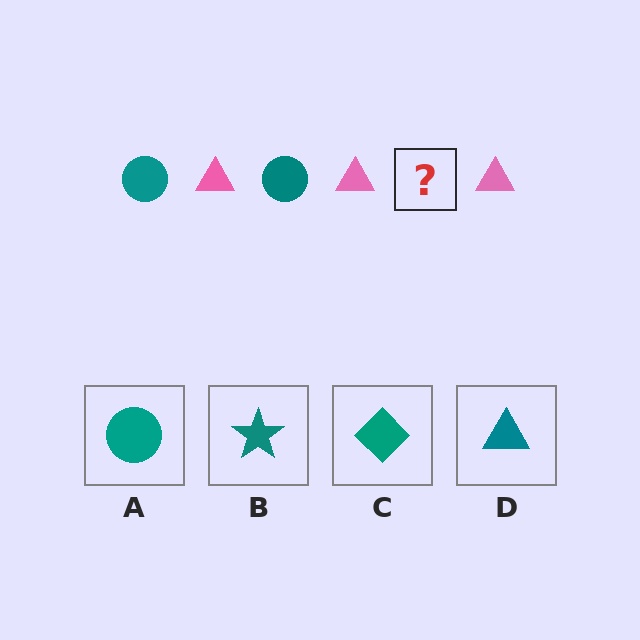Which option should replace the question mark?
Option A.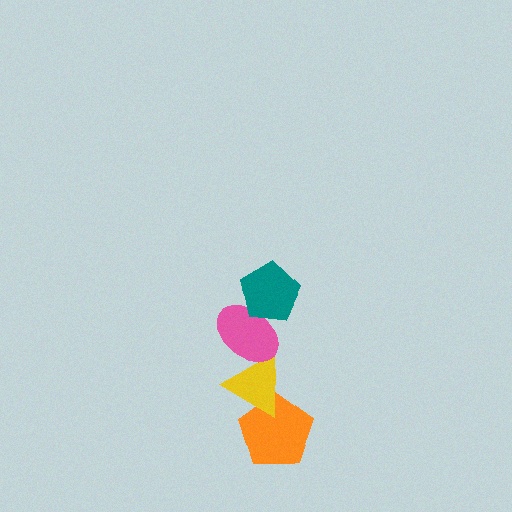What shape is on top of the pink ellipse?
The teal pentagon is on top of the pink ellipse.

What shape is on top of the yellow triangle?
The pink ellipse is on top of the yellow triangle.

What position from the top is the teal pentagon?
The teal pentagon is 1st from the top.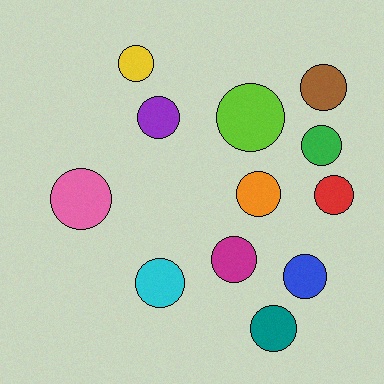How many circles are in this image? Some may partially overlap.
There are 12 circles.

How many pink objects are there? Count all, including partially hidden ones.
There is 1 pink object.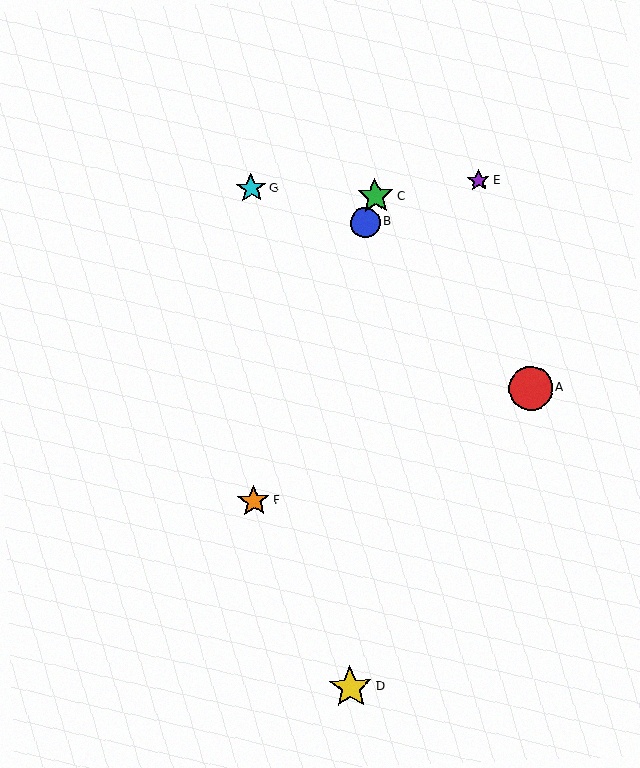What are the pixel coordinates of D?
Object D is at (351, 687).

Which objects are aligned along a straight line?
Objects B, C, F are aligned along a straight line.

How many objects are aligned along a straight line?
3 objects (B, C, F) are aligned along a straight line.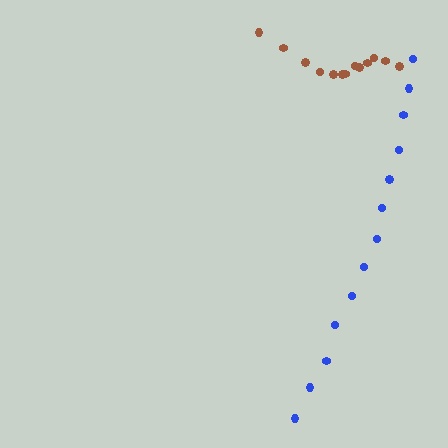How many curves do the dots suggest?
There are 2 distinct paths.